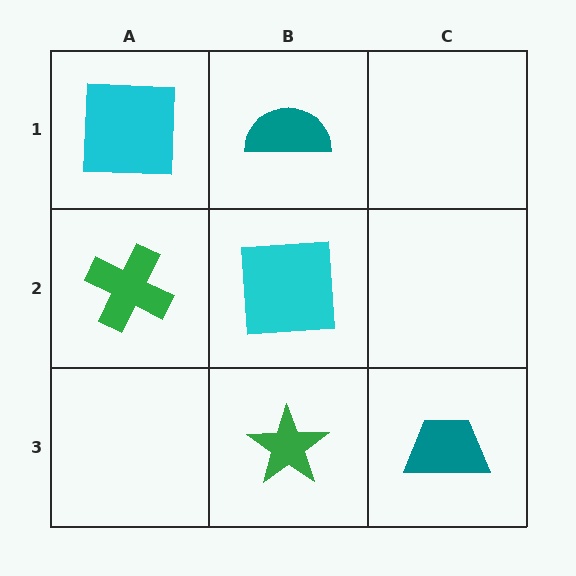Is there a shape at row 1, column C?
No, that cell is empty.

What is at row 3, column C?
A teal trapezoid.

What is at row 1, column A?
A cyan square.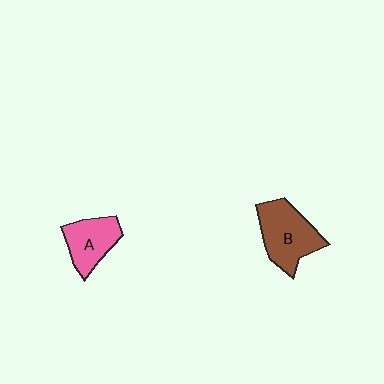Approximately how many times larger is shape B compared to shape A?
Approximately 1.4 times.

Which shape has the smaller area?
Shape A (pink).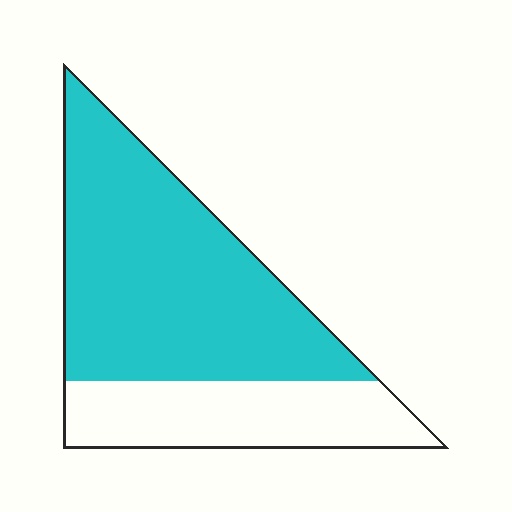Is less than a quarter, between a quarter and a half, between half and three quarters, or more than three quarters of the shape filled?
Between half and three quarters.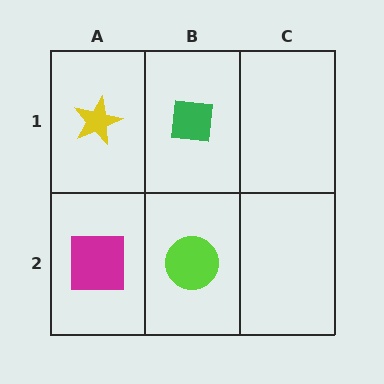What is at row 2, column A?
A magenta square.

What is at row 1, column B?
A green square.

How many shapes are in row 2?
2 shapes.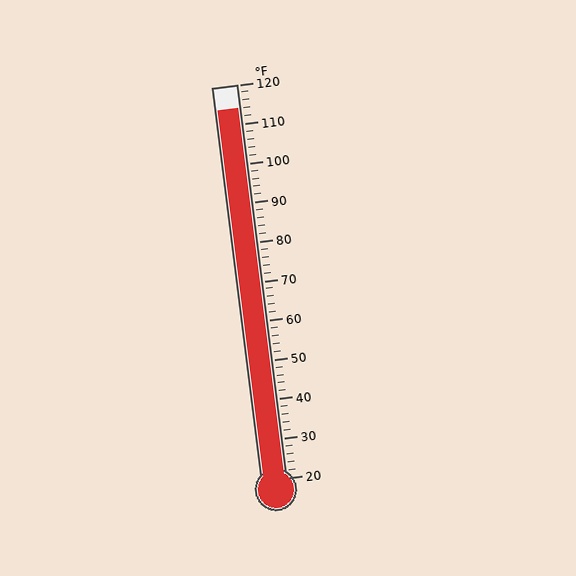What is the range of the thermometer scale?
The thermometer scale ranges from 20°F to 120°F.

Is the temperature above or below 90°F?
The temperature is above 90°F.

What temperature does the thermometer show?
The thermometer shows approximately 114°F.